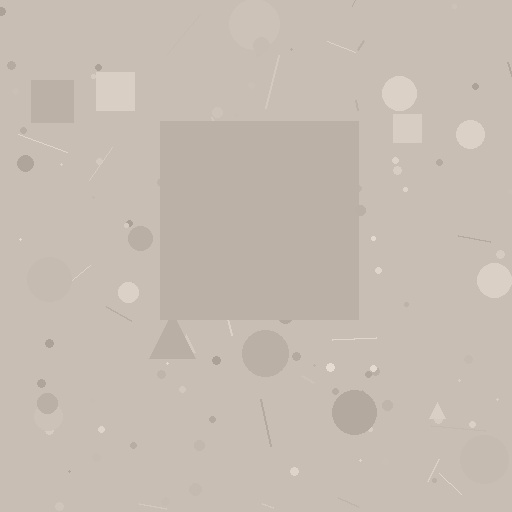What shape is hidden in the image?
A square is hidden in the image.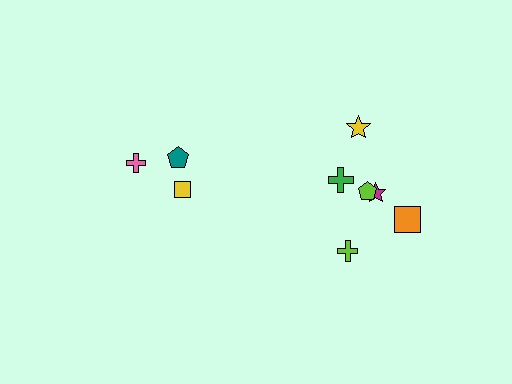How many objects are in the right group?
There are 6 objects.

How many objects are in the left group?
There are 3 objects.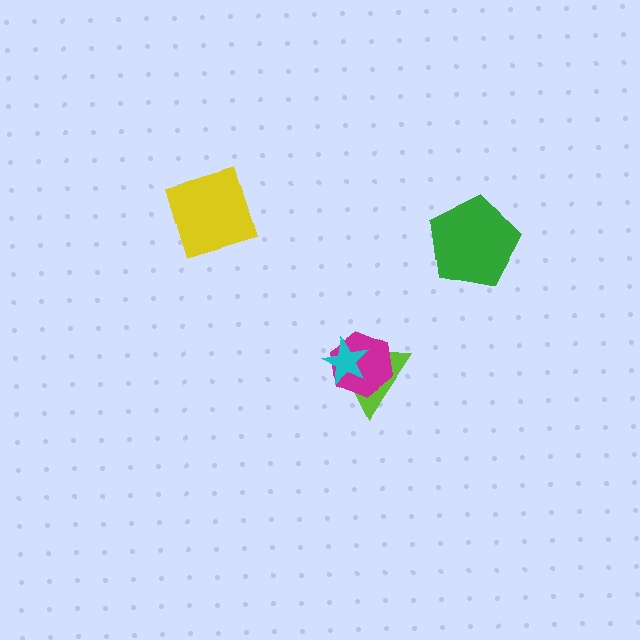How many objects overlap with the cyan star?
2 objects overlap with the cyan star.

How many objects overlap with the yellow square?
0 objects overlap with the yellow square.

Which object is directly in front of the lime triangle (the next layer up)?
The magenta hexagon is directly in front of the lime triangle.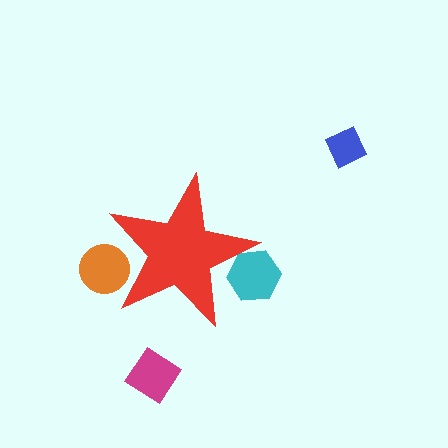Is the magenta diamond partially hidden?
No, the magenta diamond is fully visible.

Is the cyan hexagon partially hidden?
Yes, the cyan hexagon is partially hidden behind the red star.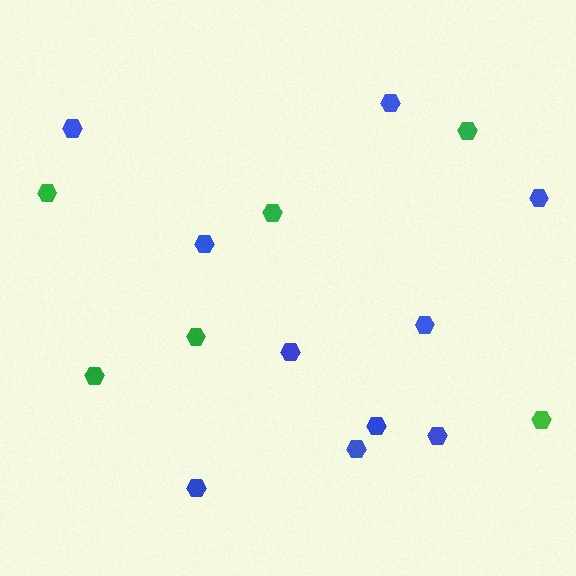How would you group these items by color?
There are 2 groups: one group of green hexagons (6) and one group of blue hexagons (10).